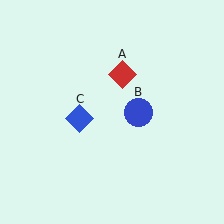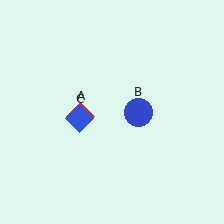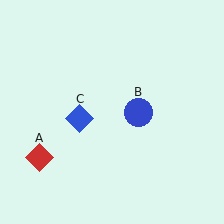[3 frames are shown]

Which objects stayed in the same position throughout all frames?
Blue circle (object B) and blue diamond (object C) remained stationary.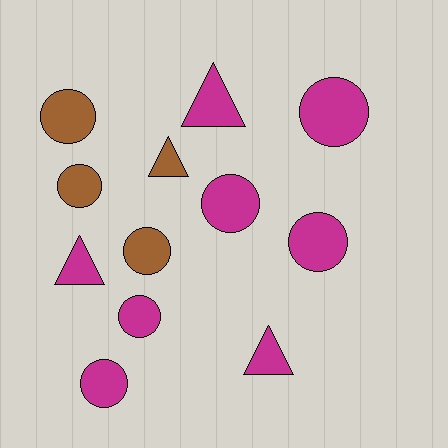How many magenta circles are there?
There are 5 magenta circles.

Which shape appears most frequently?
Circle, with 8 objects.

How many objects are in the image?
There are 12 objects.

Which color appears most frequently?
Magenta, with 8 objects.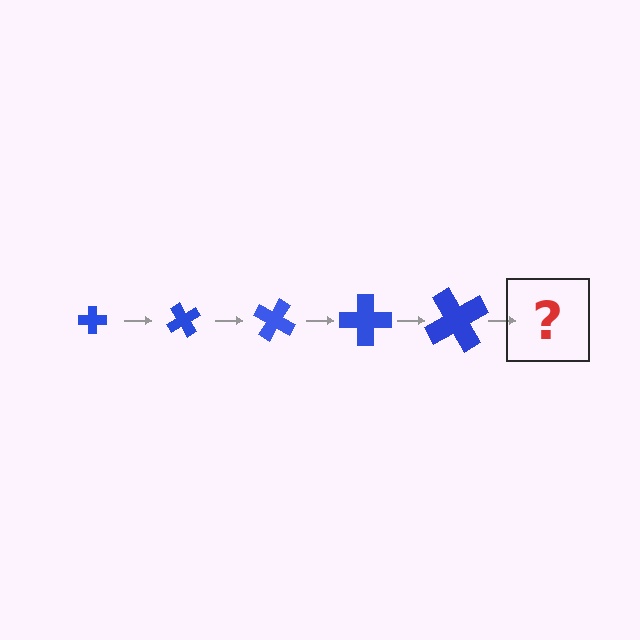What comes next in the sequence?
The next element should be a cross, larger than the previous one and rotated 300 degrees from the start.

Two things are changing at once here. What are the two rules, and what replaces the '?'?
The two rules are that the cross grows larger each step and it rotates 60 degrees each step. The '?' should be a cross, larger than the previous one and rotated 300 degrees from the start.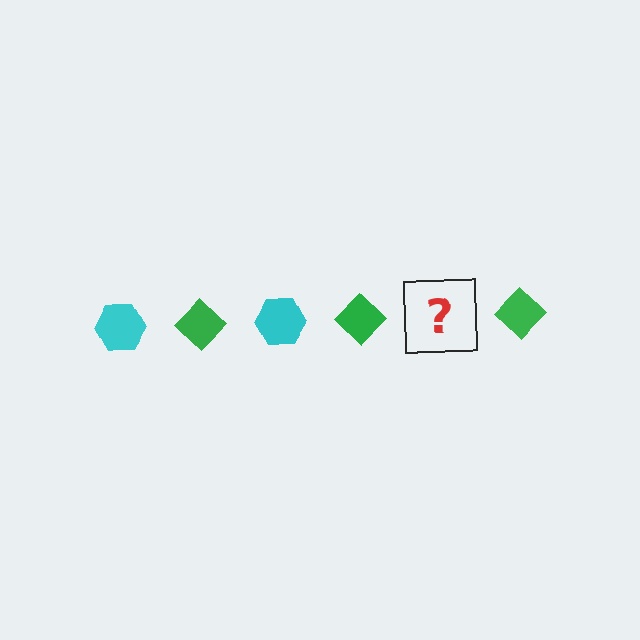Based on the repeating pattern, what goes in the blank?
The blank should be a cyan hexagon.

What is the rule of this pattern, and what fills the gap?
The rule is that the pattern alternates between cyan hexagon and green diamond. The gap should be filled with a cyan hexagon.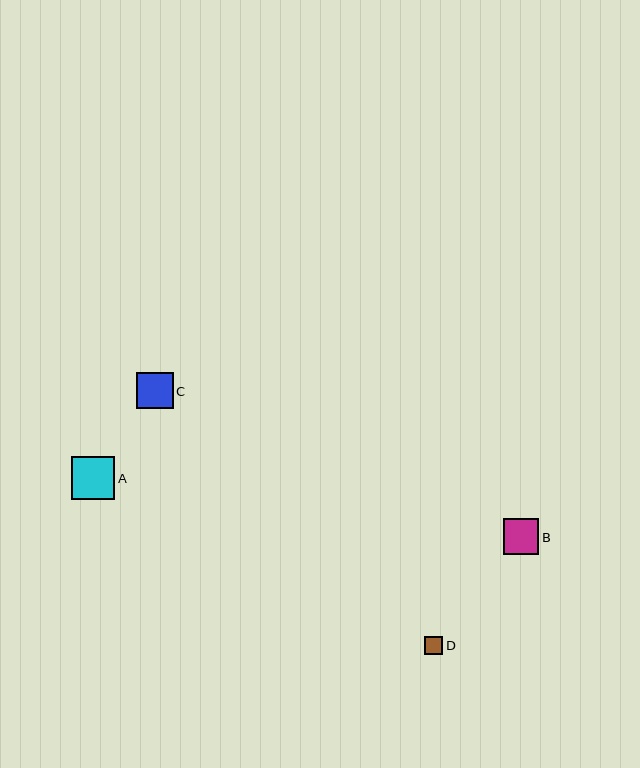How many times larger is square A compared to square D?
Square A is approximately 2.4 times the size of square D.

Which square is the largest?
Square A is the largest with a size of approximately 43 pixels.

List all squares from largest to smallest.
From largest to smallest: A, C, B, D.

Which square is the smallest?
Square D is the smallest with a size of approximately 18 pixels.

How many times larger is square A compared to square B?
Square A is approximately 1.2 times the size of square B.